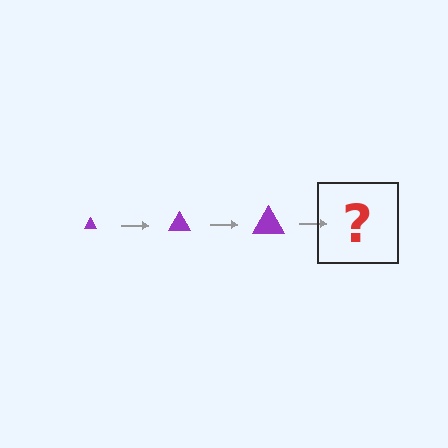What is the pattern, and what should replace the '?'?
The pattern is that the triangle gets progressively larger each step. The '?' should be a purple triangle, larger than the previous one.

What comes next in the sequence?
The next element should be a purple triangle, larger than the previous one.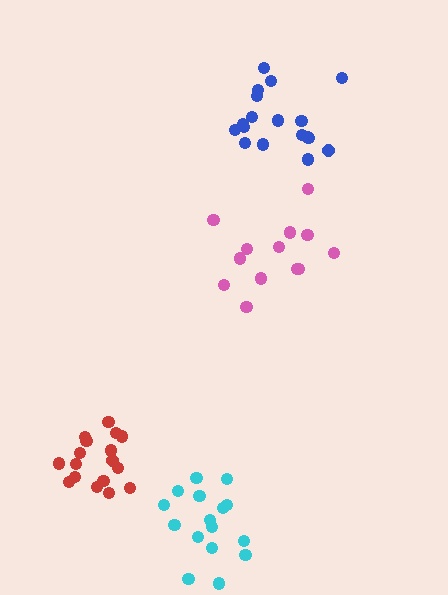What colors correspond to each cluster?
The clusters are colored: pink, red, cyan, blue.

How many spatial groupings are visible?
There are 4 spatial groupings.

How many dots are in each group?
Group 1: 13 dots, Group 2: 17 dots, Group 3: 16 dots, Group 4: 18 dots (64 total).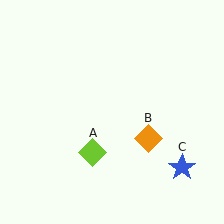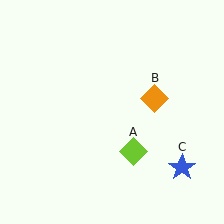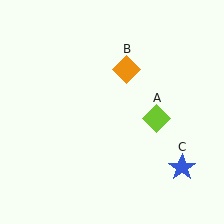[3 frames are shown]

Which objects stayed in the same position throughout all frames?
Blue star (object C) remained stationary.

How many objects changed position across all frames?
2 objects changed position: lime diamond (object A), orange diamond (object B).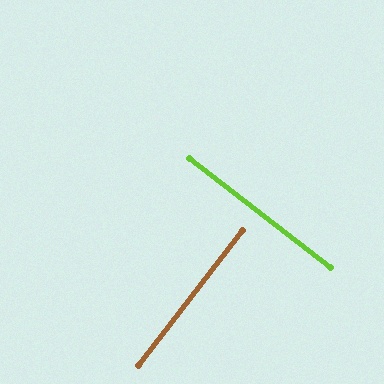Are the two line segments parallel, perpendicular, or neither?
Perpendicular — they meet at approximately 90°.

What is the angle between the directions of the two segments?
Approximately 90 degrees.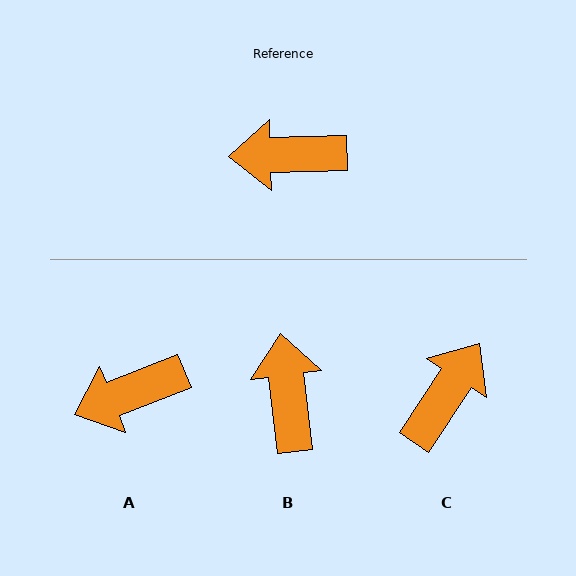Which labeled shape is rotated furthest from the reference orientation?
C, about 125 degrees away.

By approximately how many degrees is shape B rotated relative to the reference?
Approximately 85 degrees clockwise.